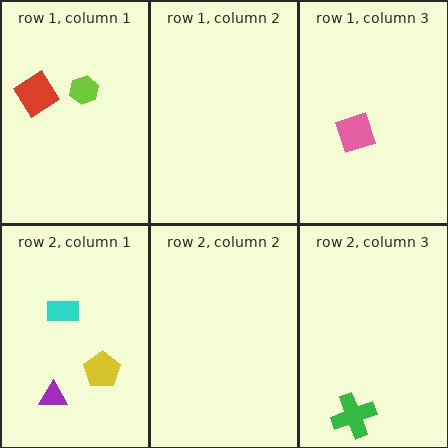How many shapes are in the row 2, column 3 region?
1.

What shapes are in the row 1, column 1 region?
The red diamond, the lime hexagon.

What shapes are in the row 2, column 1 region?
The cyan rectangle, the yellow pentagon, the purple triangle.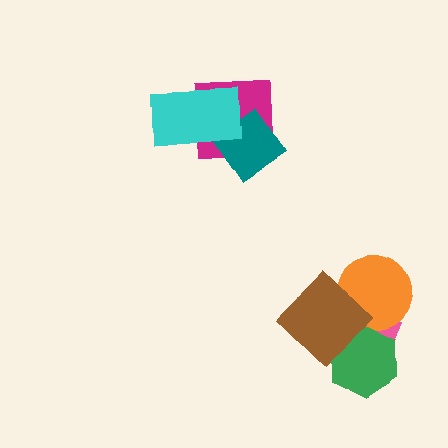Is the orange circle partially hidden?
Yes, it is partially covered by another shape.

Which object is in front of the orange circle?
The brown diamond is in front of the orange circle.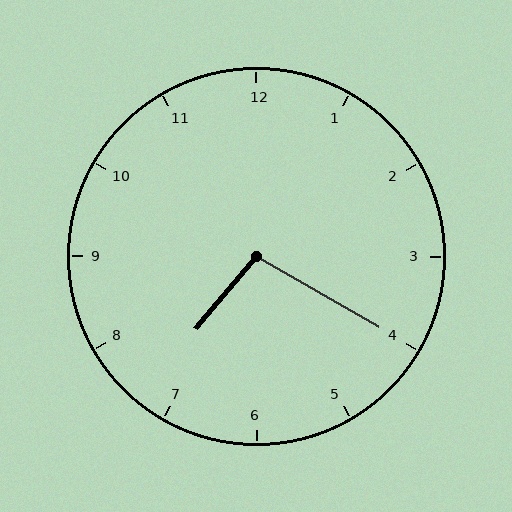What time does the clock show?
7:20.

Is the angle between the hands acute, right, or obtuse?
It is obtuse.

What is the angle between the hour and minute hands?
Approximately 100 degrees.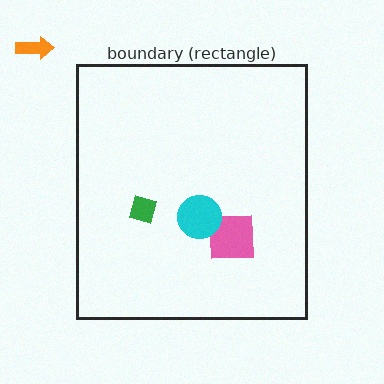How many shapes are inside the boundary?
3 inside, 1 outside.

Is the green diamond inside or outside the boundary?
Inside.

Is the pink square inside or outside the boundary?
Inside.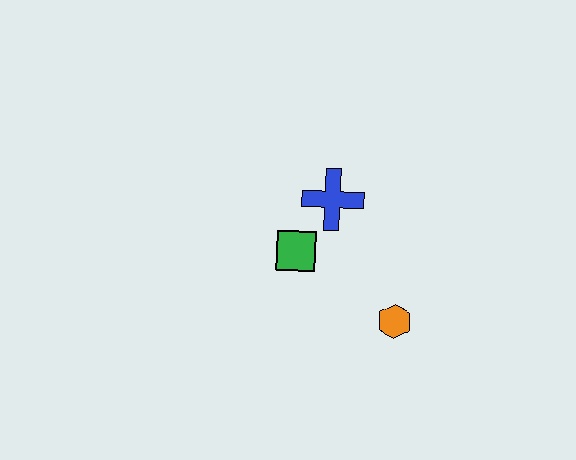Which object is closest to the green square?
The blue cross is closest to the green square.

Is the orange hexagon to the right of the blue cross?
Yes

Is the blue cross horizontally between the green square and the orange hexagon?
Yes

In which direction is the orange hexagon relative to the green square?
The orange hexagon is to the right of the green square.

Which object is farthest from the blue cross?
The orange hexagon is farthest from the blue cross.